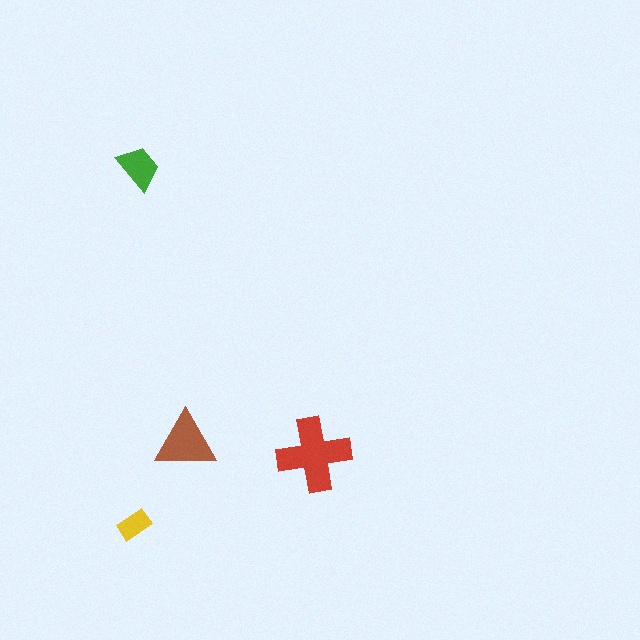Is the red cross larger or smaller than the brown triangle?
Larger.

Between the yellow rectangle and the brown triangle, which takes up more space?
The brown triangle.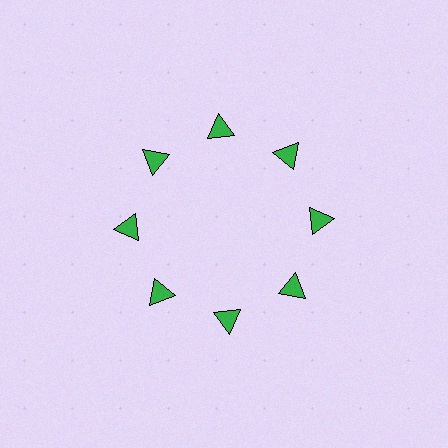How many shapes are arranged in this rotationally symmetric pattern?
There are 8 shapes, arranged in 8 groups of 1.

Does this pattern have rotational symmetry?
Yes, this pattern has 8-fold rotational symmetry. It looks the same after rotating 45 degrees around the center.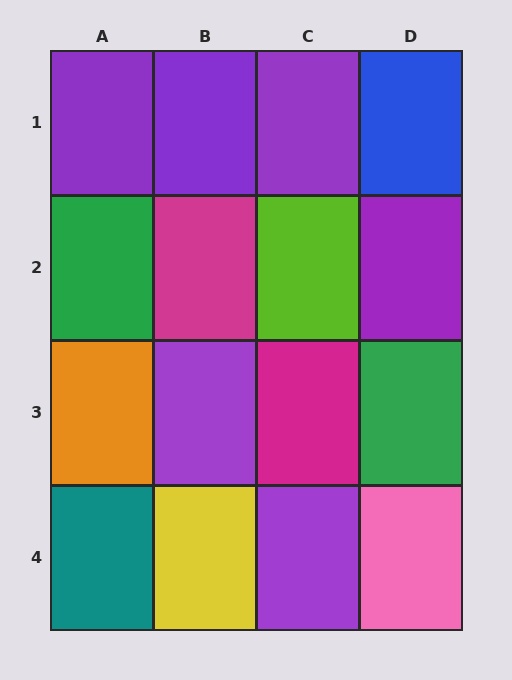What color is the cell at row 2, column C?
Lime.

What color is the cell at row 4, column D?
Pink.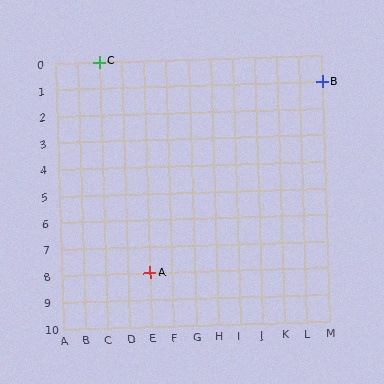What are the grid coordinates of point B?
Point B is at grid coordinates (M, 1).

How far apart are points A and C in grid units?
Points A and C are 2 columns and 8 rows apart (about 8.2 grid units diagonally).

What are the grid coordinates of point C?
Point C is at grid coordinates (C, 0).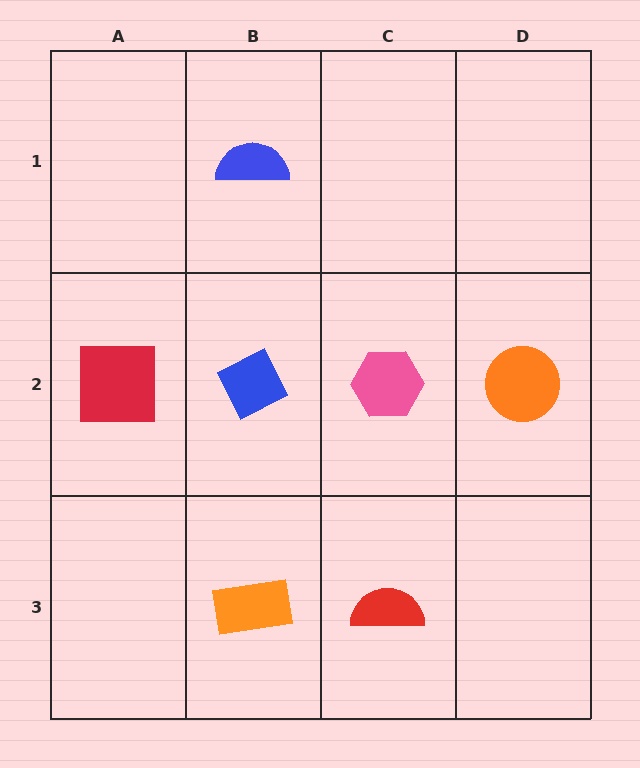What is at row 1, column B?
A blue semicircle.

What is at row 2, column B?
A blue diamond.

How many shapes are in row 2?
4 shapes.